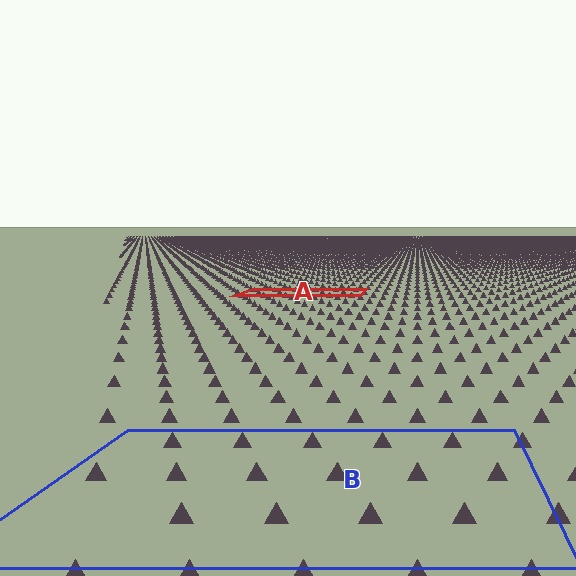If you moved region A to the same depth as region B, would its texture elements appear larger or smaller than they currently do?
They would appear larger. At a closer depth, the same texture elements are projected at a bigger on-screen size.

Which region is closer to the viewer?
Region B is closer. The texture elements there are larger and more spread out.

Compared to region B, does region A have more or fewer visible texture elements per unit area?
Region A has more texture elements per unit area — they are packed more densely because it is farther away.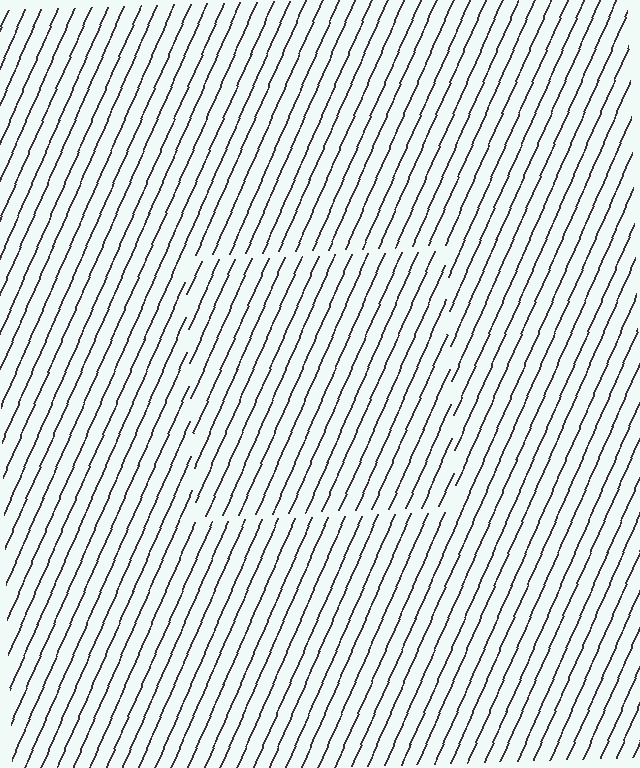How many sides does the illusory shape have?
4 sides — the line-ends trace a square.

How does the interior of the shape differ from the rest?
The interior of the shape contains the same grating, shifted by half a period — the contour is defined by the phase discontinuity where line-ends from the inner and outer gratings abut.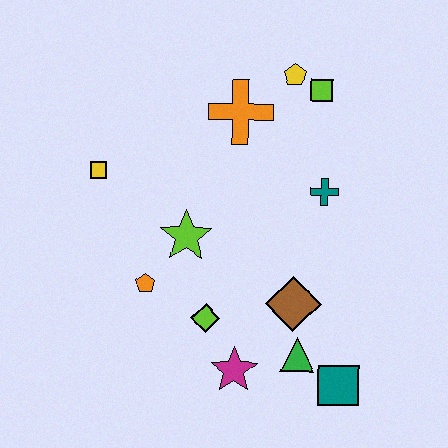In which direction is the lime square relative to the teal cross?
The lime square is above the teal cross.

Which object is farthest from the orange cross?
The teal square is farthest from the orange cross.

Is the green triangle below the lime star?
Yes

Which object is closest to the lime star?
The orange pentagon is closest to the lime star.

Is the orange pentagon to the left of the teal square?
Yes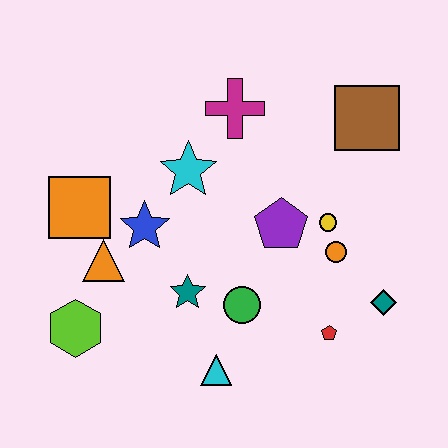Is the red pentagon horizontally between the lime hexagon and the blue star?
No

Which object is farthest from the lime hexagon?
The brown square is farthest from the lime hexagon.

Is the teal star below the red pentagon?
No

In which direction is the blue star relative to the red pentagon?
The blue star is to the left of the red pentagon.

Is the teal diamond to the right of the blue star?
Yes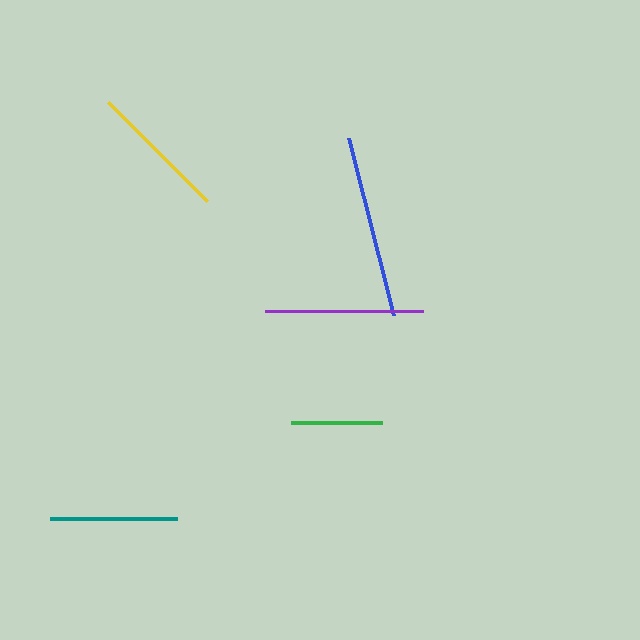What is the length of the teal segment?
The teal segment is approximately 127 pixels long.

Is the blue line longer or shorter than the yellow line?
The blue line is longer than the yellow line.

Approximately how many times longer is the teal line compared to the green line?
The teal line is approximately 1.4 times the length of the green line.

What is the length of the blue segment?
The blue segment is approximately 182 pixels long.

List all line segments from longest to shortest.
From longest to shortest: blue, purple, yellow, teal, green.